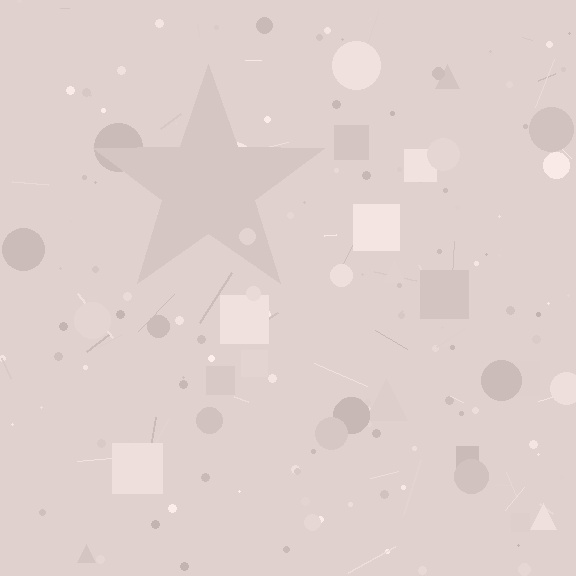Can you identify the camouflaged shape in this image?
The camouflaged shape is a star.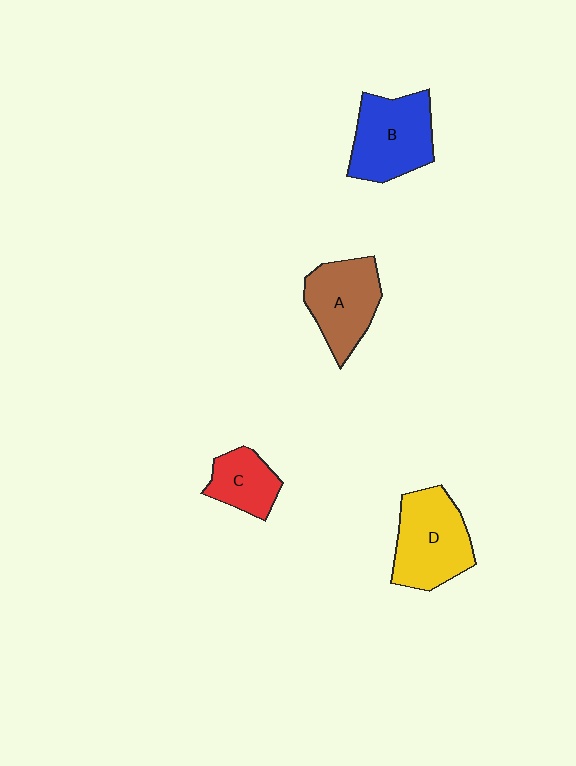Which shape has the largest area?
Shape D (yellow).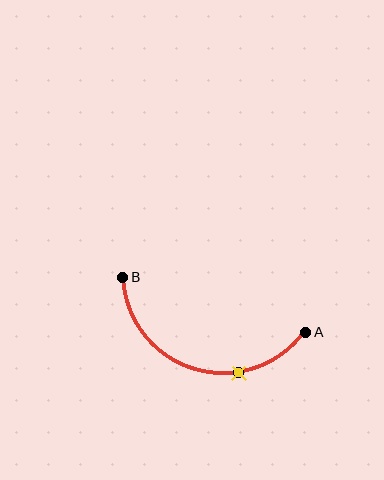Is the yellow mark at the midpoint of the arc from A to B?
No. The yellow mark lies on the arc but is closer to endpoint A. The arc midpoint would be at the point on the curve equidistant along the arc from both A and B.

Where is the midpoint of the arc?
The arc midpoint is the point on the curve farthest from the straight line joining A and B. It sits below that line.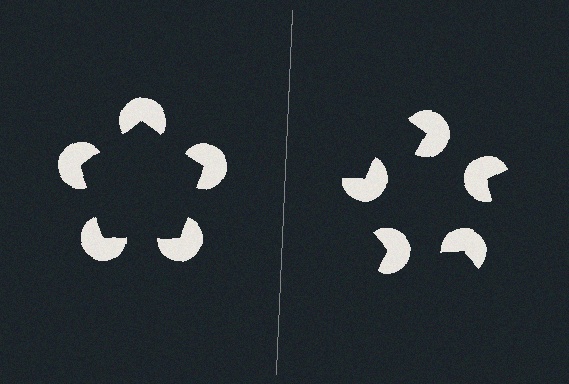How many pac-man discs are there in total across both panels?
10 — 5 on each side.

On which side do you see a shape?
An illusory pentagon appears on the left side. On the right side the wedge cuts are rotated, so no coherent shape forms.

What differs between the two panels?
The pac-man discs are positioned identically on both sides; only the wedge orientations differ. On the left they align to a pentagon; on the right they are misaligned.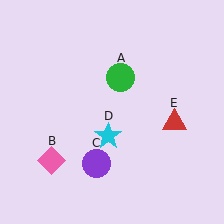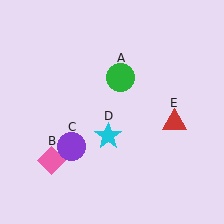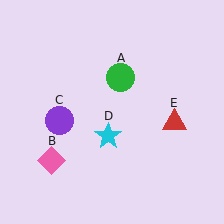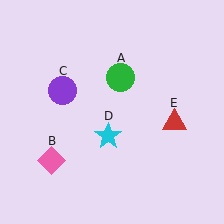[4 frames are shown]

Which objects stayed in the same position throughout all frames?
Green circle (object A) and pink diamond (object B) and cyan star (object D) and red triangle (object E) remained stationary.